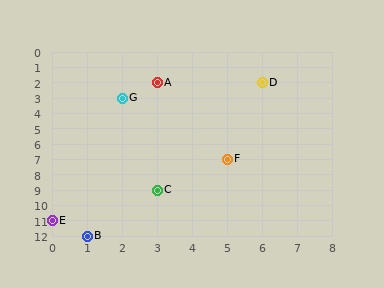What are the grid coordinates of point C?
Point C is at grid coordinates (3, 9).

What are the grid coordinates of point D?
Point D is at grid coordinates (6, 2).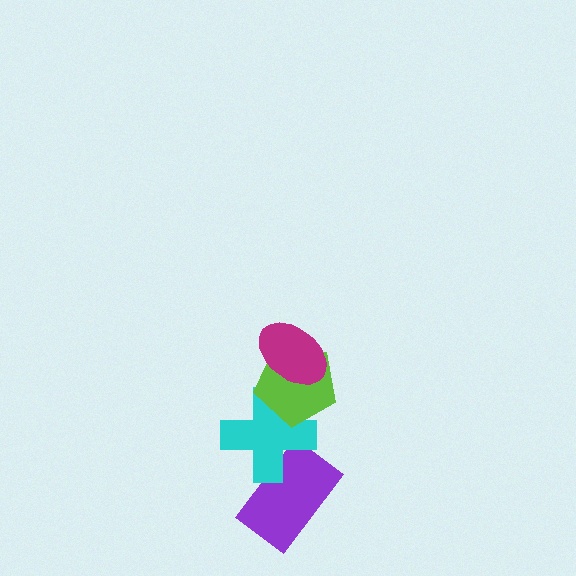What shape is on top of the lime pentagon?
The magenta ellipse is on top of the lime pentagon.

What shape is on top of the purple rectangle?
The cyan cross is on top of the purple rectangle.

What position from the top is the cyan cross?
The cyan cross is 3rd from the top.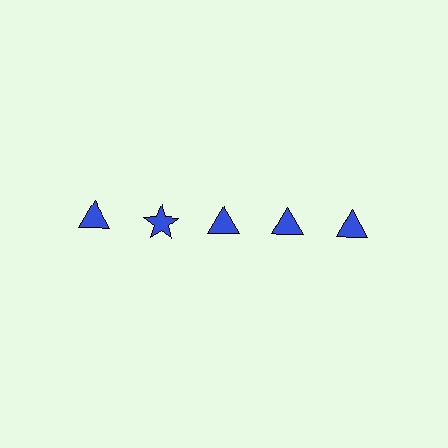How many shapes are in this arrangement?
There are 5 shapes arranged in a grid pattern.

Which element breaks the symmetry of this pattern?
The blue star in the top row, second from left column breaks the symmetry. All other shapes are blue triangles.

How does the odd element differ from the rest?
It has a different shape: star instead of triangle.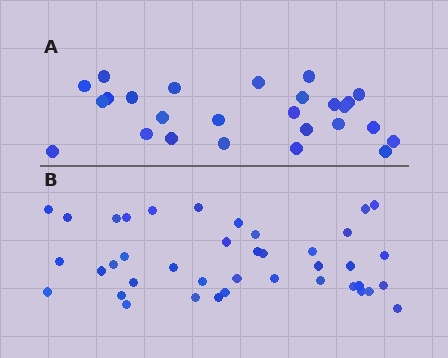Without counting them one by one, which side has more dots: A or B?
Region B (the bottom region) has more dots.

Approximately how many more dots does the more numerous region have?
Region B has approximately 15 more dots than region A.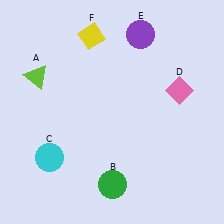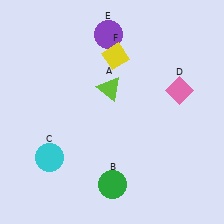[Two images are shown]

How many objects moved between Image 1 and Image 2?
3 objects moved between the two images.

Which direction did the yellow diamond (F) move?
The yellow diamond (F) moved right.